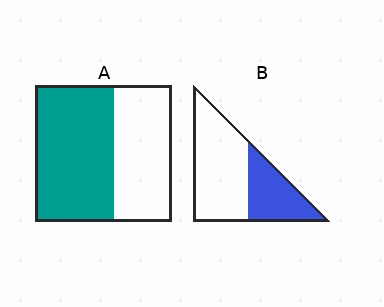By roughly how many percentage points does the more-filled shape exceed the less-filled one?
By roughly 20 percentage points (A over B).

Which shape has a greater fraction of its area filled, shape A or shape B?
Shape A.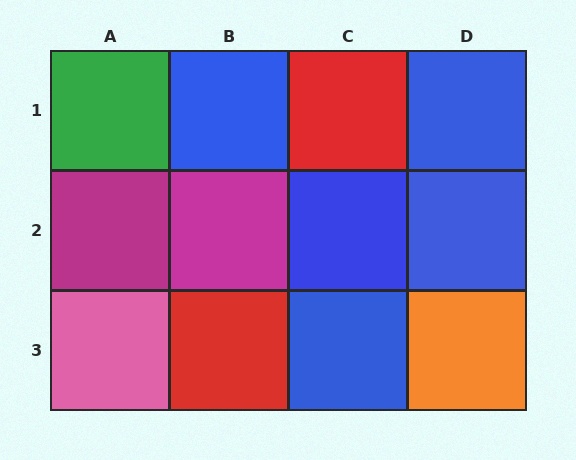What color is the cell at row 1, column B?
Blue.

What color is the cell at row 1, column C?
Red.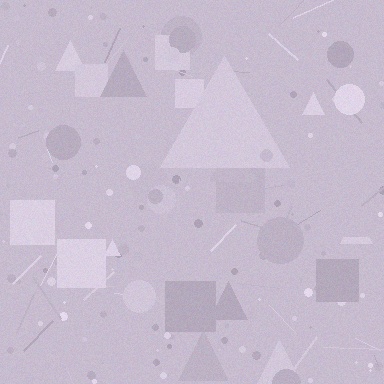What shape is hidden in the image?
A triangle is hidden in the image.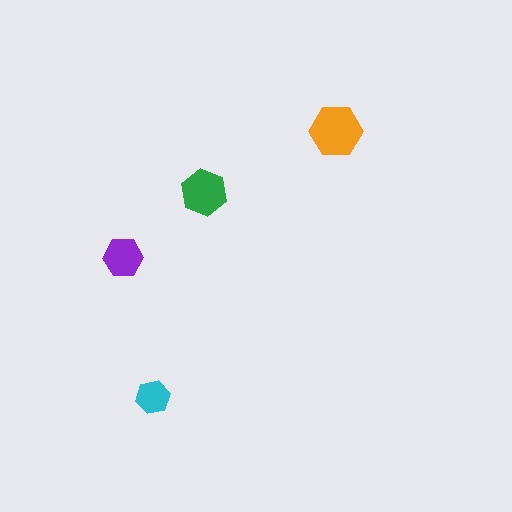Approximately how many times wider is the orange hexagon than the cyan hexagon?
About 1.5 times wider.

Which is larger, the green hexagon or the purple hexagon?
The green one.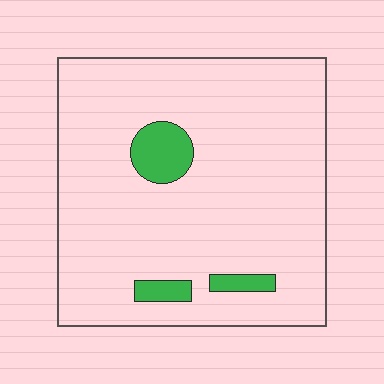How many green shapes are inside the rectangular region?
3.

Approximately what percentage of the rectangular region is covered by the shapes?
Approximately 10%.